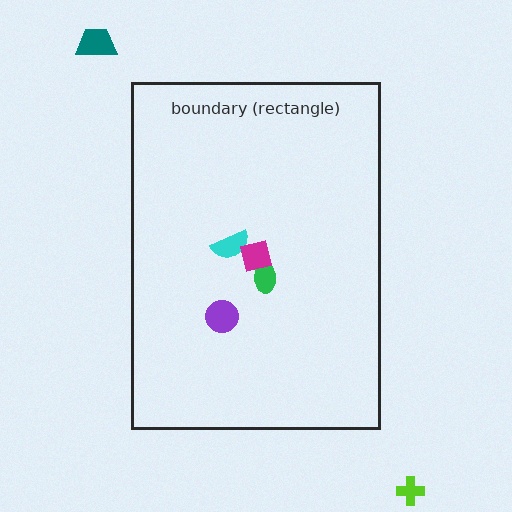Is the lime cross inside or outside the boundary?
Outside.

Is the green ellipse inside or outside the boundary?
Inside.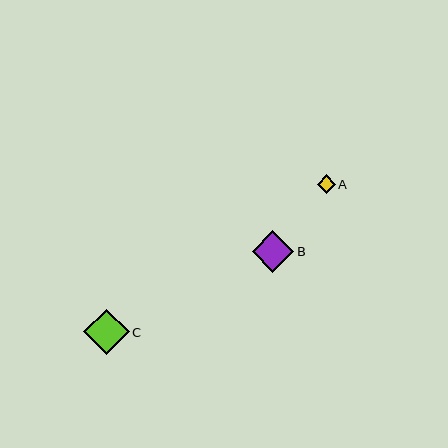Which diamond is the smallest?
Diamond A is the smallest with a size of approximately 18 pixels.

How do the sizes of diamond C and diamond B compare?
Diamond C and diamond B are approximately the same size.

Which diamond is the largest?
Diamond C is the largest with a size of approximately 45 pixels.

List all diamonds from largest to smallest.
From largest to smallest: C, B, A.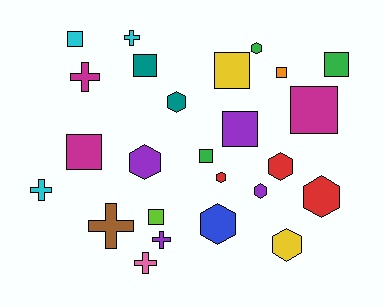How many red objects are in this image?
There are 3 red objects.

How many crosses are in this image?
There are 6 crosses.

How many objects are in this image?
There are 25 objects.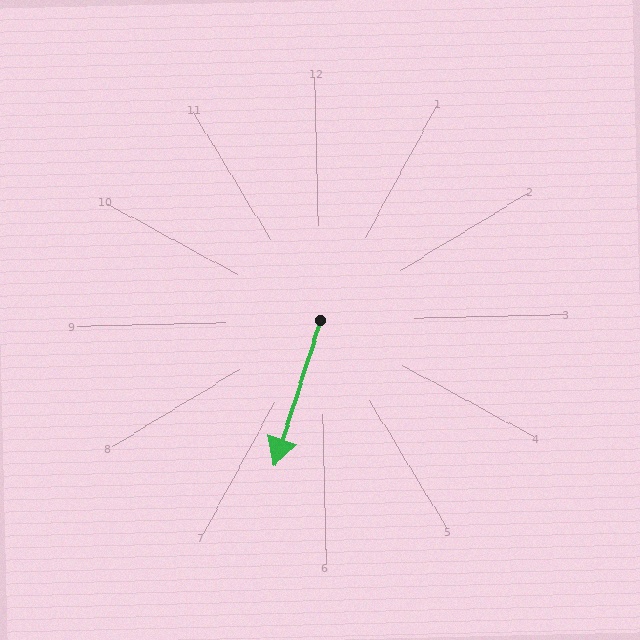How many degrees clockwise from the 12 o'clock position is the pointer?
Approximately 199 degrees.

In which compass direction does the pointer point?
South.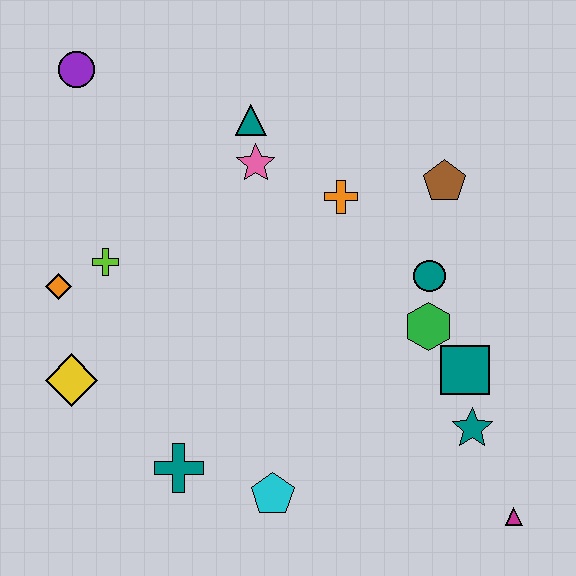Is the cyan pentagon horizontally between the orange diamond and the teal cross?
No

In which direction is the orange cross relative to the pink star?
The orange cross is to the right of the pink star.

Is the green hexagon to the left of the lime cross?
No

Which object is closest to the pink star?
The teal triangle is closest to the pink star.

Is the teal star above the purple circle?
No